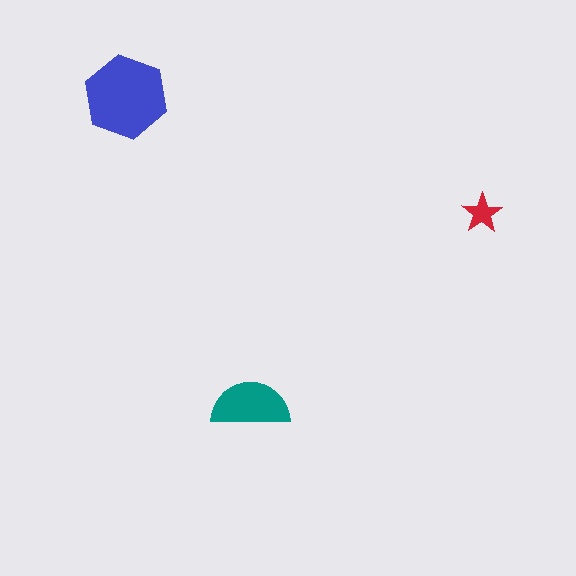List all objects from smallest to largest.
The red star, the teal semicircle, the blue hexagon.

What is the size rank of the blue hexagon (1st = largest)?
1st.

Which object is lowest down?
The teal semicircle is bottommost.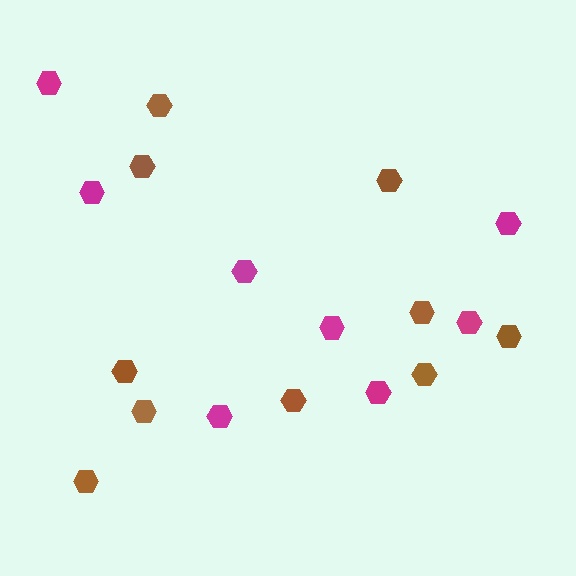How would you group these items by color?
There are 2 groups: one group of brown hexagons (10) and one group of magenta hexagons (8).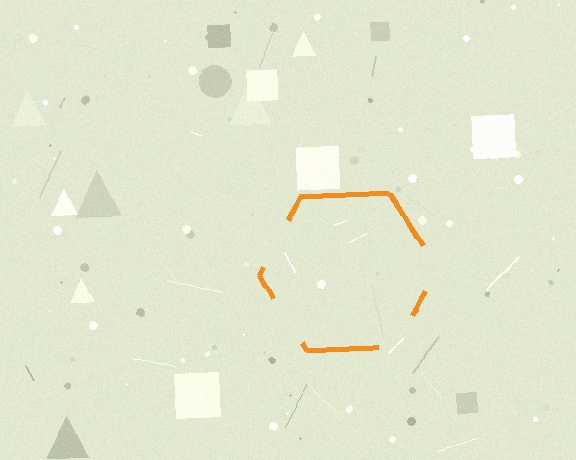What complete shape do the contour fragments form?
The contour fragments form a hexagon.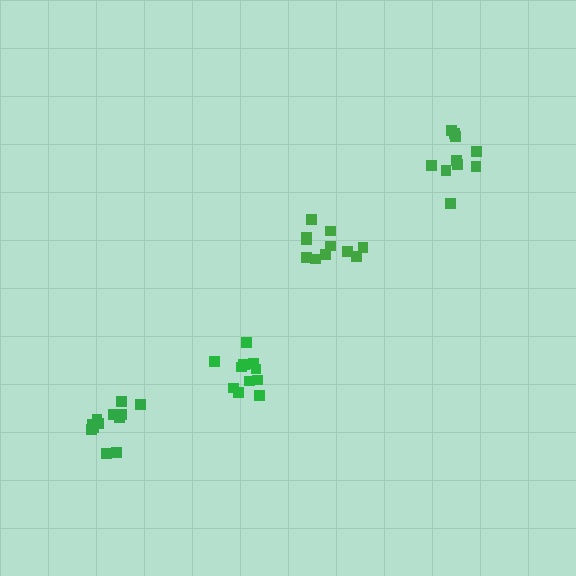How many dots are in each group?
Group 1: 12 dots, Group 2: 12 dots, Group 3: 10 dots, Group 4: 12 dots (46 total).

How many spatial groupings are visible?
There are 4 spatial groupings.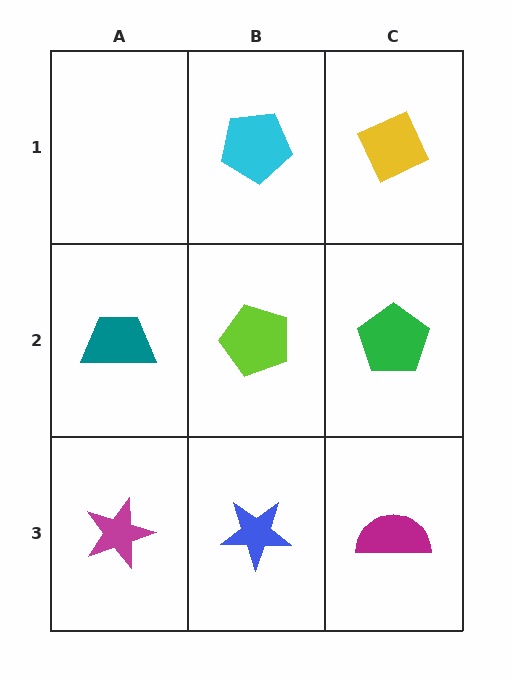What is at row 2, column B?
A lime pentagon.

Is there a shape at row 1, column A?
No, that cell is empty.